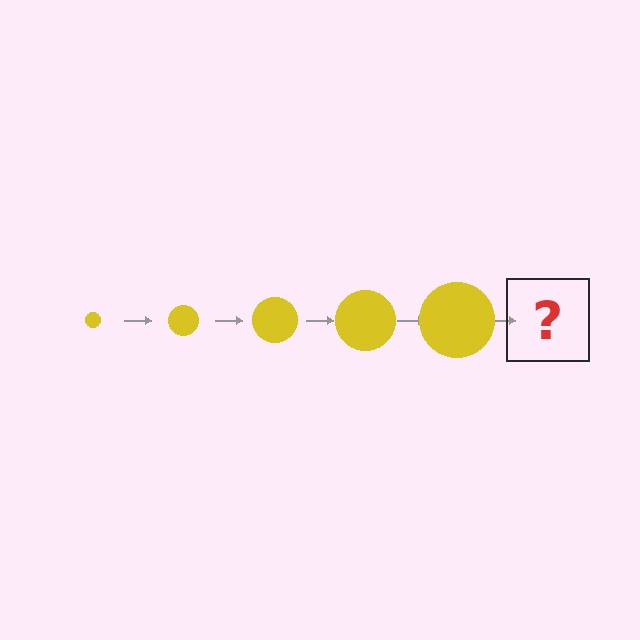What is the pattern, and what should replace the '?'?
The pattern is that the circle gets progressively larger each step. The '?' should be a yellow circle, larger than the previous one.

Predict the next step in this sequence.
The next step is a yellow circle, larger than the previous one.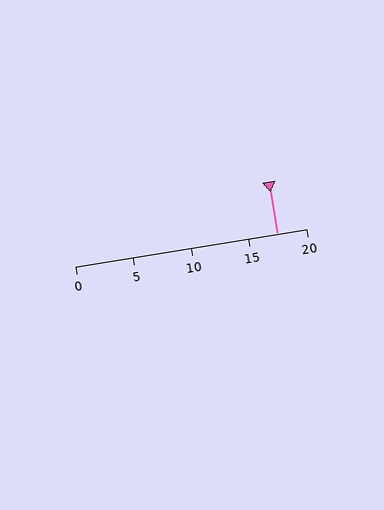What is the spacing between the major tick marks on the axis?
The major ticks are spaced 5 apart.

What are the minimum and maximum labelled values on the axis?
The axis runs from 0 to 20.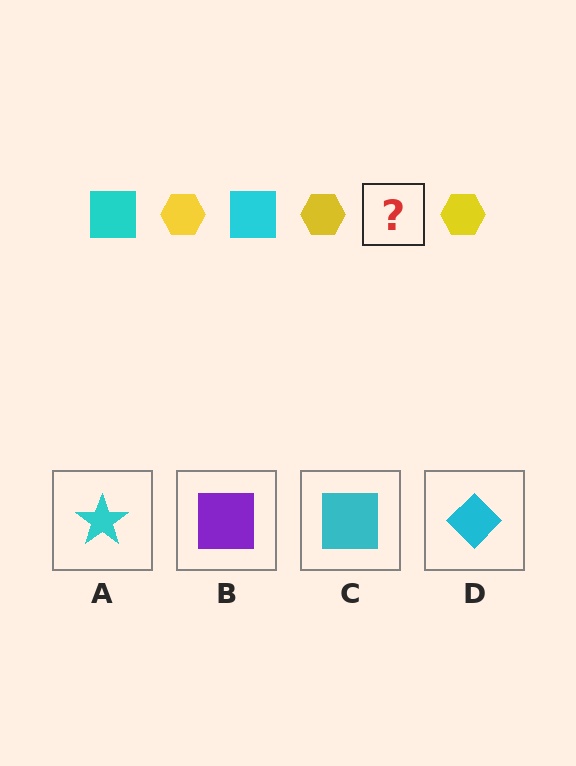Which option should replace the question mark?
Option C.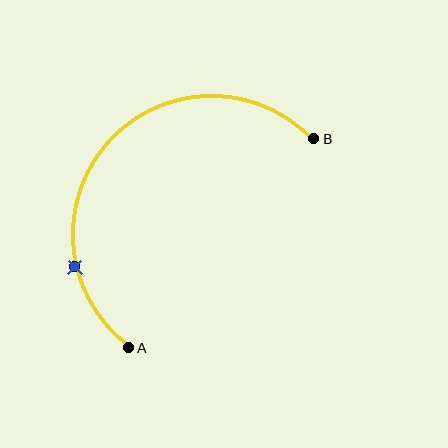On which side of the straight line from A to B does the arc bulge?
The arc bulges above and to the left of the straight line connecting A and B.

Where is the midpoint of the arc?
The arc midpoint is the point on the curve farthest from the straight line joining A and B. It sits above and to the left of that line.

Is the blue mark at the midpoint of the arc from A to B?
No. The blue mark lies on the arc but is closer to endpoint A. The arc midpoint would be at the point on the curve equidistant along the arc from both A and B.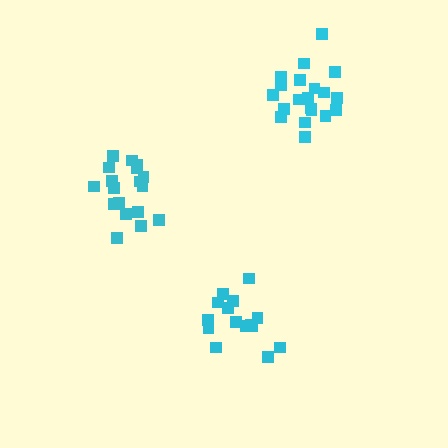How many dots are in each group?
Group 1: 15 dots, Group 2: 20 dots, Group 3: 18 dots (53 total).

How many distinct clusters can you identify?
There are 3 distinct clusters.